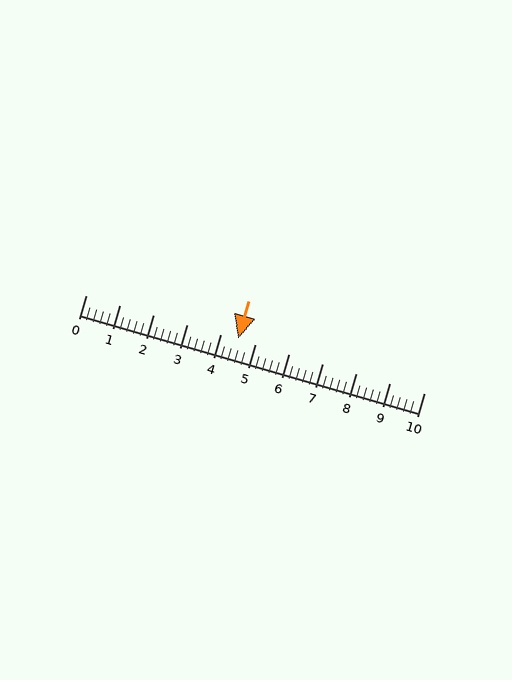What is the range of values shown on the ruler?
The ruler shows values from 0 to 10.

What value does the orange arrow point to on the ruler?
The orange arrow points to approximately 4.5.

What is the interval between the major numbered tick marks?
The major tick marks are spaced 1 units apart.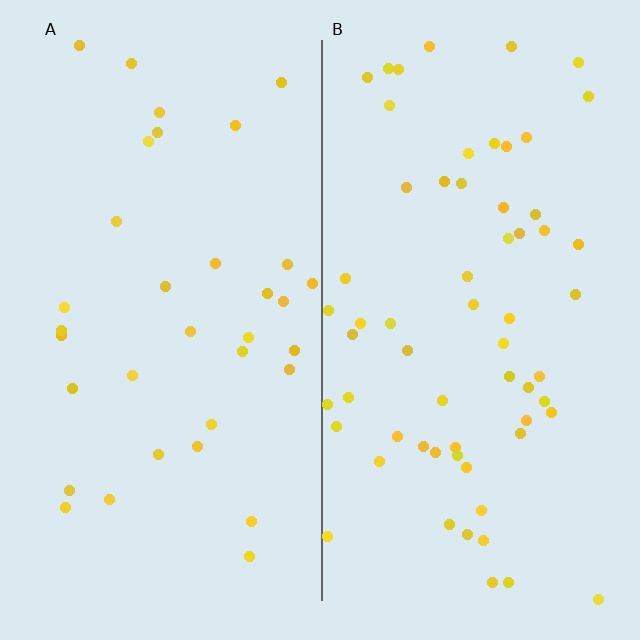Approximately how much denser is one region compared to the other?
Approximately 1.8× — region B over region A.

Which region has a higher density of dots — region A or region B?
B (the right).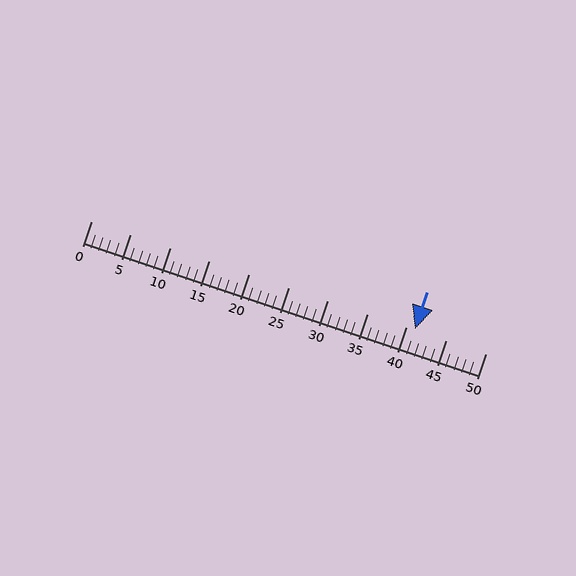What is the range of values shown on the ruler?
The ruler shows values from 0 to 50.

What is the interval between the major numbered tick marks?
The major tick marks are spaced 5 units apart.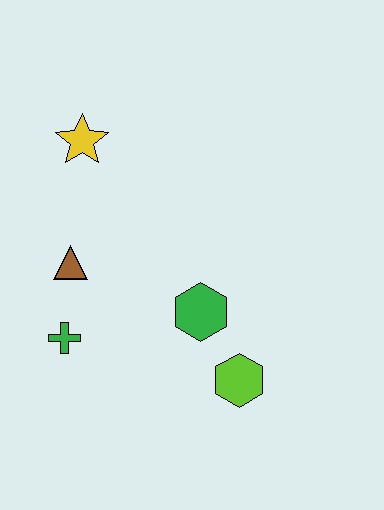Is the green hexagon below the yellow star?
Yes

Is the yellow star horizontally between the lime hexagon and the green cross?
Yes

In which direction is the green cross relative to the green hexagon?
The green cross is to the left of the green hexagon.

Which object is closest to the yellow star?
The brown triangle is closest to the yellow star.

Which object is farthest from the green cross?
The yellow star is farthest from the green cross.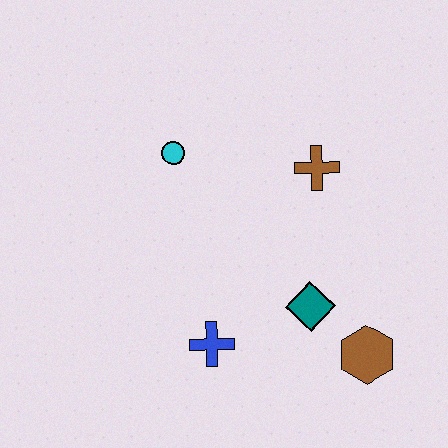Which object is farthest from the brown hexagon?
The cyan circle is farthest from the brown hexagon.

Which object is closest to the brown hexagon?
The teal diamond is closest to the brown hexagon.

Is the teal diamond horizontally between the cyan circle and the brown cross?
Yes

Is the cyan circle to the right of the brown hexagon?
No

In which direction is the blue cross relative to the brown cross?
The blue cross is below the brown cross.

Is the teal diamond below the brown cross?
Yes